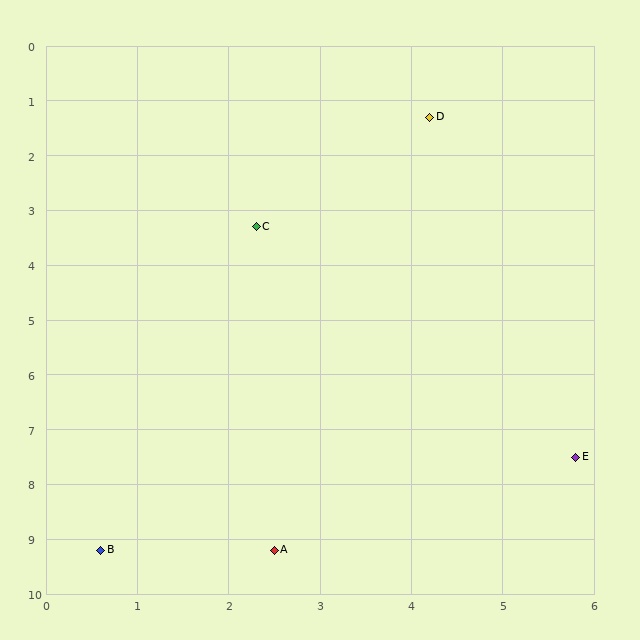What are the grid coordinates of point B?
Point B is at approximately (0.6, 9.2).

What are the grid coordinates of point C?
Point C is at approximately (2.3, 3.3).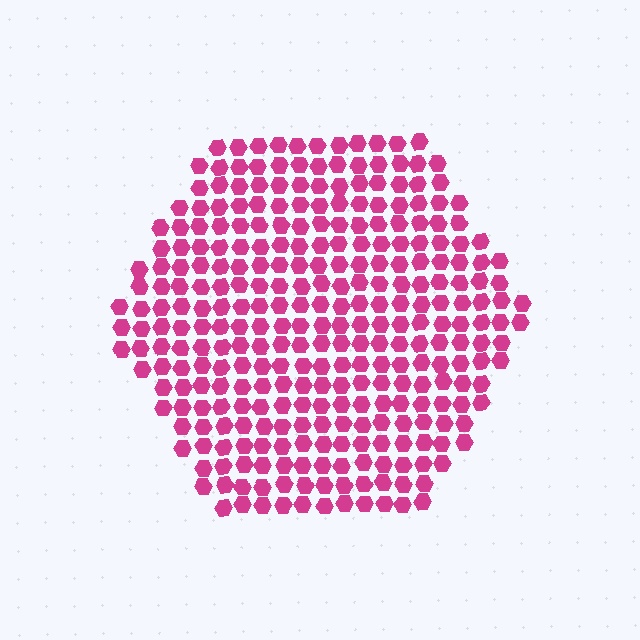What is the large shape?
The large shape is a hexagon.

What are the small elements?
The small elements are hexagons.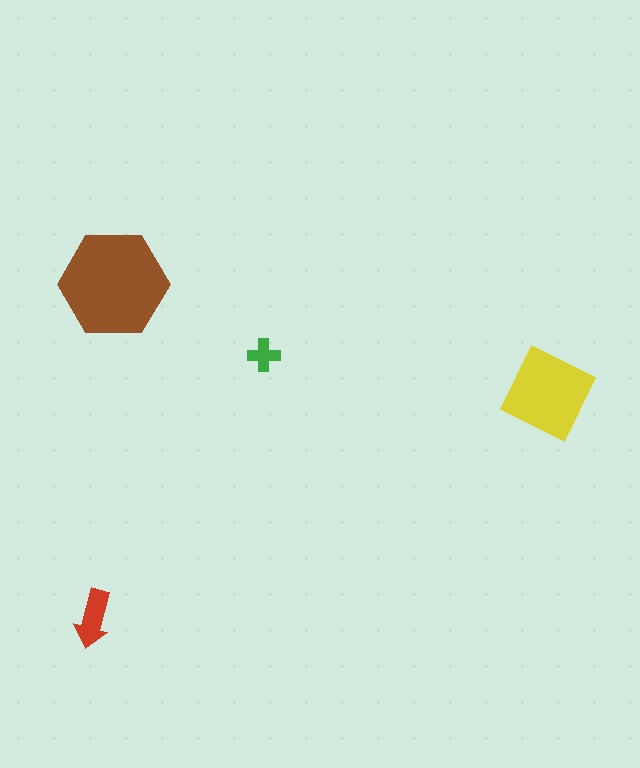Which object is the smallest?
The green cross.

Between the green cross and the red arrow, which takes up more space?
The red arrow.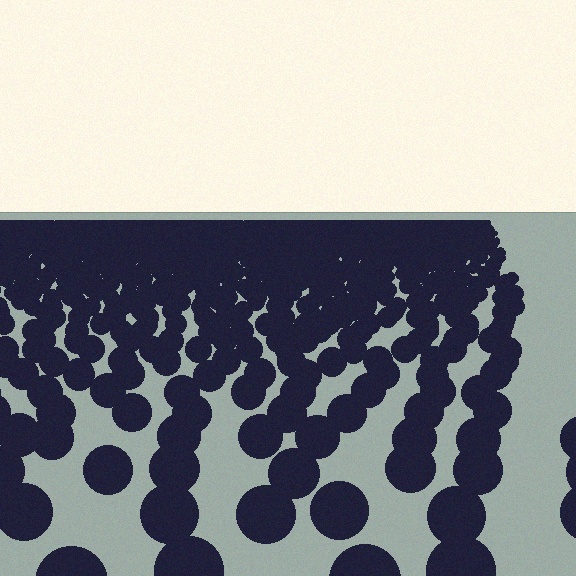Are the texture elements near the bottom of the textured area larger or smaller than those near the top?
Larger. Near the bottom, elements are closer to the viewer and appear at a bigger on-screen size.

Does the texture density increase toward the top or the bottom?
Density increases toward the top.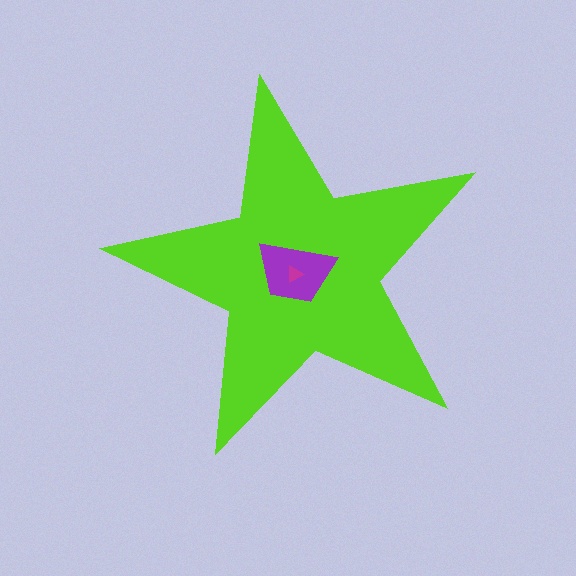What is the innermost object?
The magenta triangle.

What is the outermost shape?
The lime star.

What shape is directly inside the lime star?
The purple trapezoid.